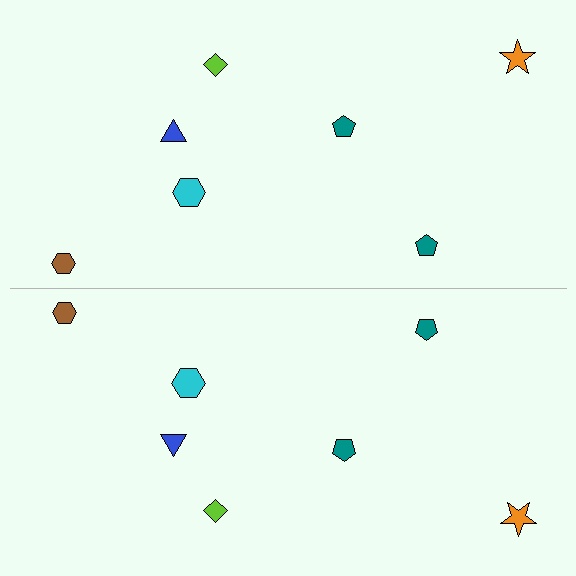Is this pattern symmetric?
Yes, this pattern has bilateral (reflection) symmetry.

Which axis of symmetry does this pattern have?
The pattern has a horizontal axis of symmetry running through the center of the image.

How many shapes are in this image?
There are 14 shapes in this image.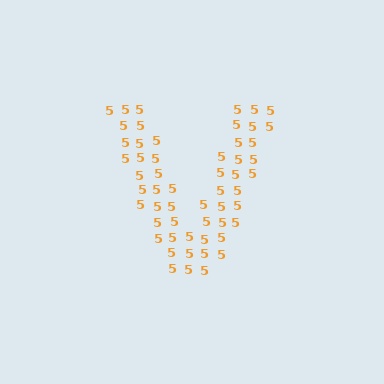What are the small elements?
The small elements are digit 5's.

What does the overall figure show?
The overall figure shows the letter V.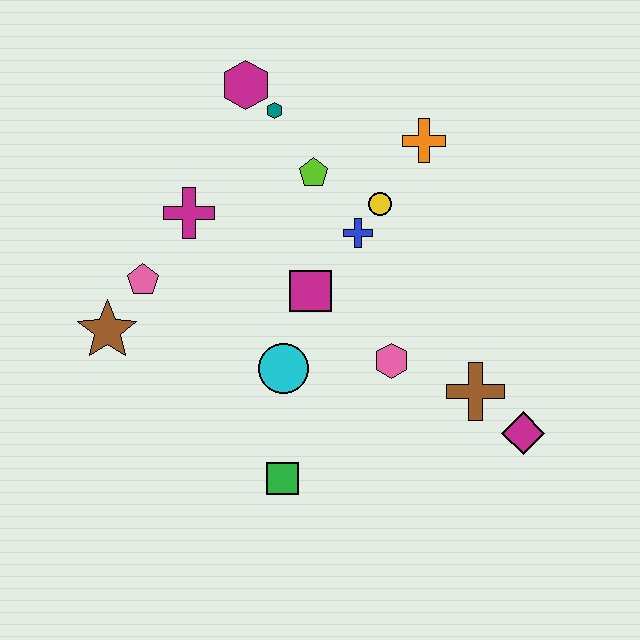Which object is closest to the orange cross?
The yellow circle is closest to the orange cross.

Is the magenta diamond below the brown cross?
Yes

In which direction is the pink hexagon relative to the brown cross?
The pink hexagon is to the left of the brown cross.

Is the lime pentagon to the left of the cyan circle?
No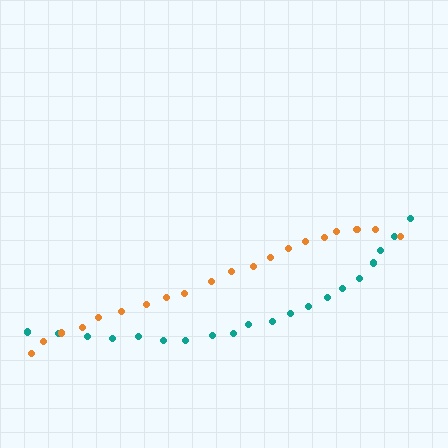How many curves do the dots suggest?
There are 2 distinct paths.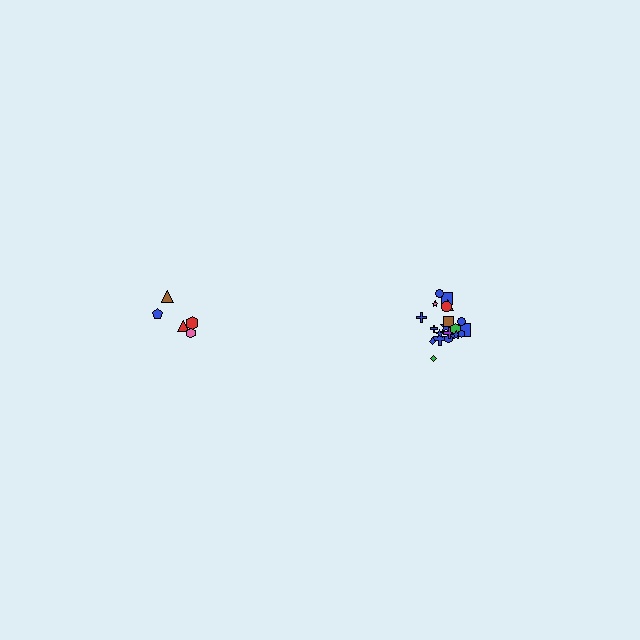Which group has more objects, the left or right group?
The right group.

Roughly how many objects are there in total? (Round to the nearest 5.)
Roughly 25 objects in total.